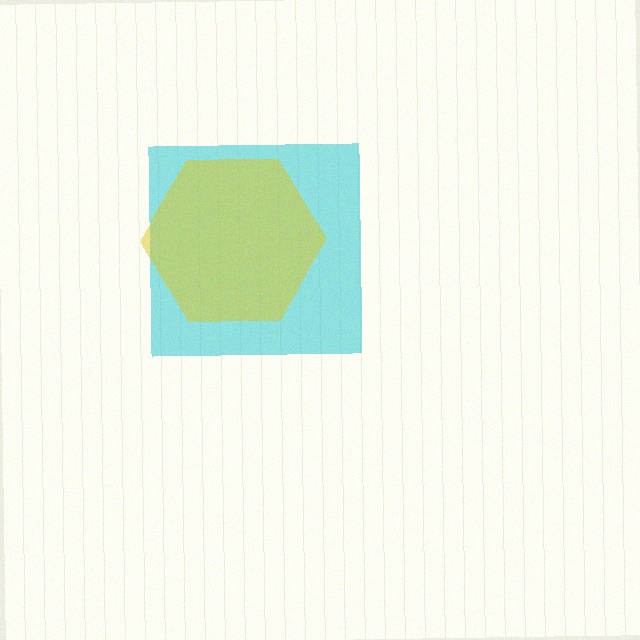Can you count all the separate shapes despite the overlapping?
Yes, there are 2 separate shapes.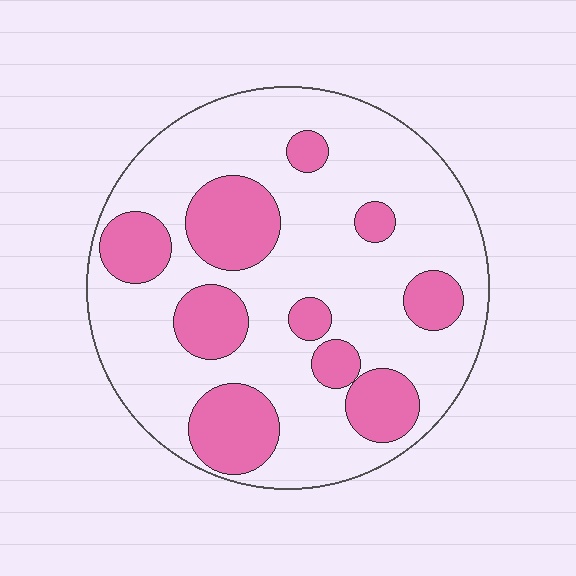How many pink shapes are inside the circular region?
10.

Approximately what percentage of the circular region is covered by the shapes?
Approximately 30%.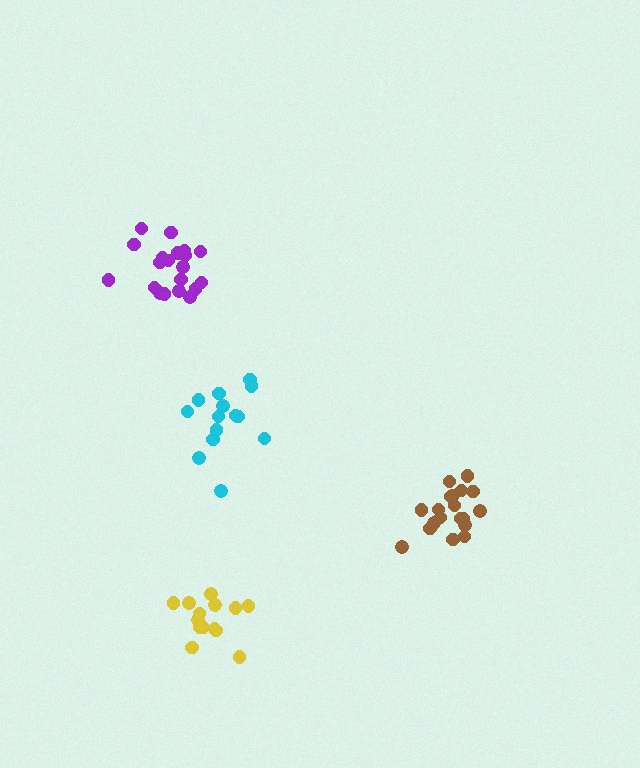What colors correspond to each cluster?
The clusters are colored: yellow, cyan, purple, brown.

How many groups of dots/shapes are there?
There are 4 groups.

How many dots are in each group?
Group 1: 14 dots, Group 2: 14 dots, Group 3: 20 dots, Group 4: 19 dots (67 total).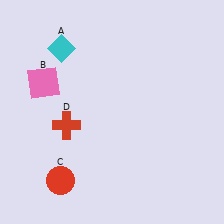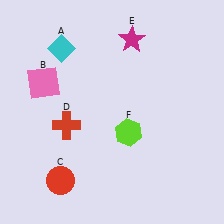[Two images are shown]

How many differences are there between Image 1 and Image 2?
There are 2 differences between the two images.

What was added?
A magenta star (E), a lime hexagon (F) were added in Image 2.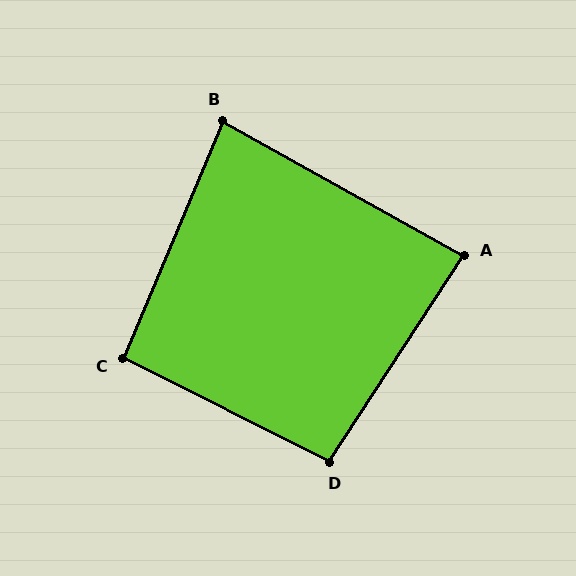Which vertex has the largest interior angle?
D, at approximately 96 degrees.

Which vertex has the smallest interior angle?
B, at approximately 84 degrees.